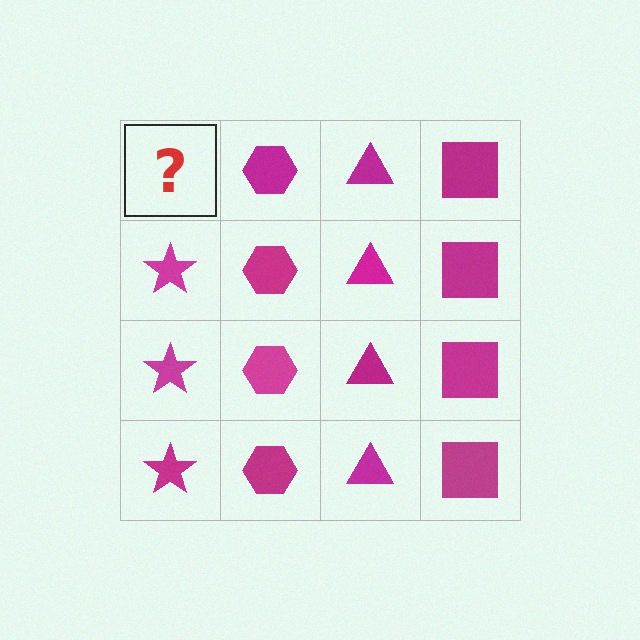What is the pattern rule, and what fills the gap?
The rule is that each column has a consistent shape. The gap should be filled with a magenta star.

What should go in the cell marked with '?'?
The missing cell should contain a magenta star.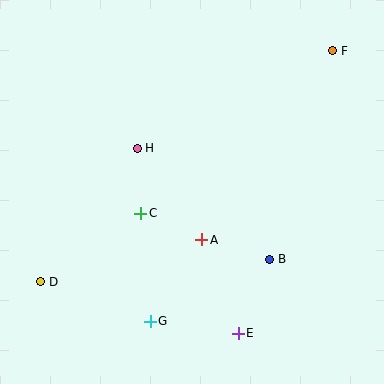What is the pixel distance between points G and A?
The distance between G and A is 96 pixels.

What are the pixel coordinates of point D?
Point D is at (41, 282).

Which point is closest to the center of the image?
Point A at (202, 240) is closest to the center.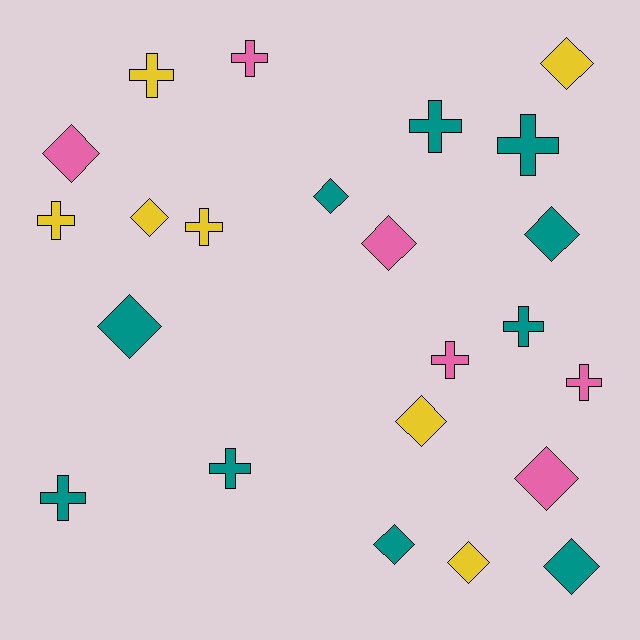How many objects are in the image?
There are 23 objects.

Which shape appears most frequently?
Diamond, with 12 objects.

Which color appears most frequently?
Teal, with 10 objects.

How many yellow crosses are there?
There are 3 yellow crosses.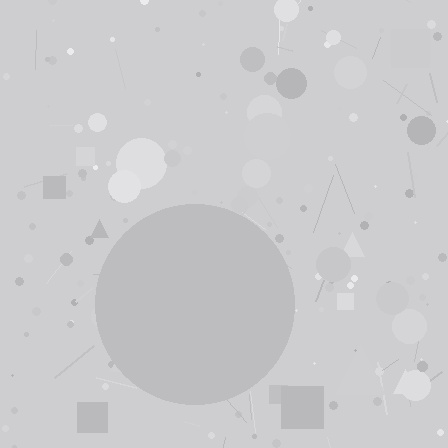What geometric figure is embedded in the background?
A circle is embedded in the background.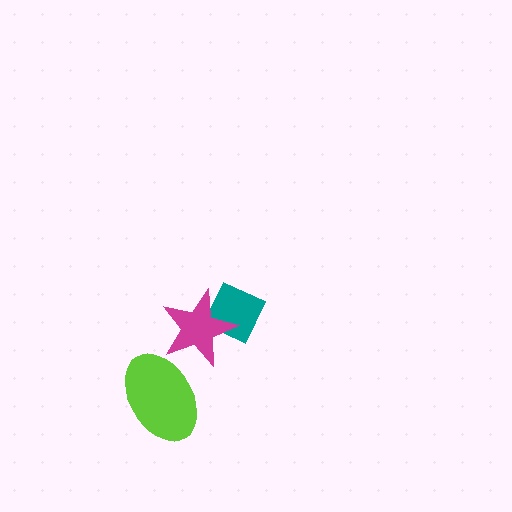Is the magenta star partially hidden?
Yes, it is partially covered by another shape.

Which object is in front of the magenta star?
The lime ellipse is in front of the magenta star.